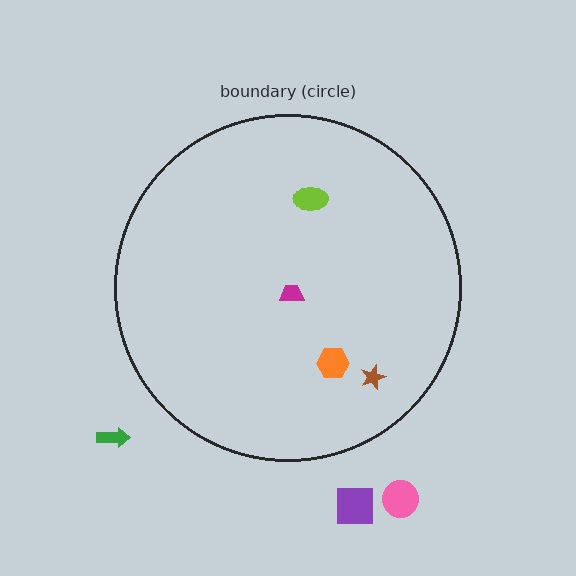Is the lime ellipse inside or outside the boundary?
Inside.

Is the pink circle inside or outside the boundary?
Outside.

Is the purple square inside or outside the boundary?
Outside.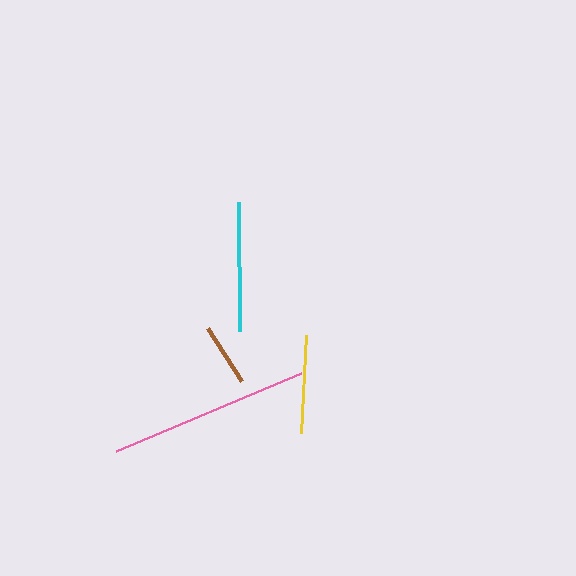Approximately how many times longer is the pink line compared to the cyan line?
The pink line is approximately 1.6 times the length of the cyan line.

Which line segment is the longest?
The pink line is the longest at approximately 201 pixels.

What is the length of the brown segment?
The brown segment is approximately 63 pixels long.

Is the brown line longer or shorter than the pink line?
The pink line is longer than the brown line.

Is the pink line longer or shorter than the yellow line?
The pink line is longer than the yellow line.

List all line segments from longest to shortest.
From longest to shortest: pink, cyan, yellow, brown.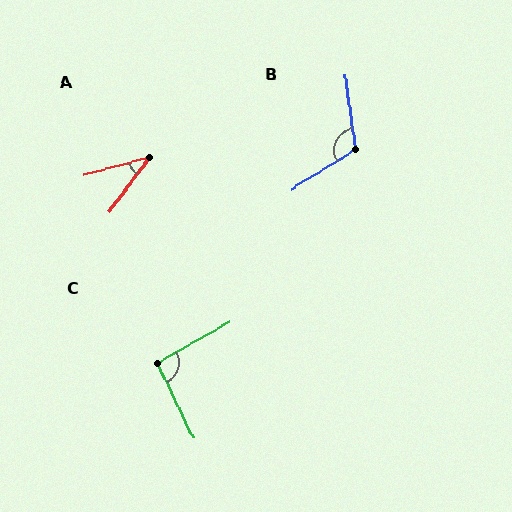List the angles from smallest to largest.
A (38°), C (94°), B (114°).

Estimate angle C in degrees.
Approximately 94 degrees.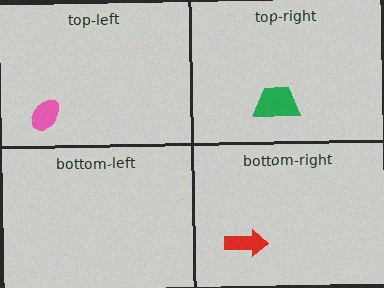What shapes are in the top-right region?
The green trapezoid.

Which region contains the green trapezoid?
The top-right region.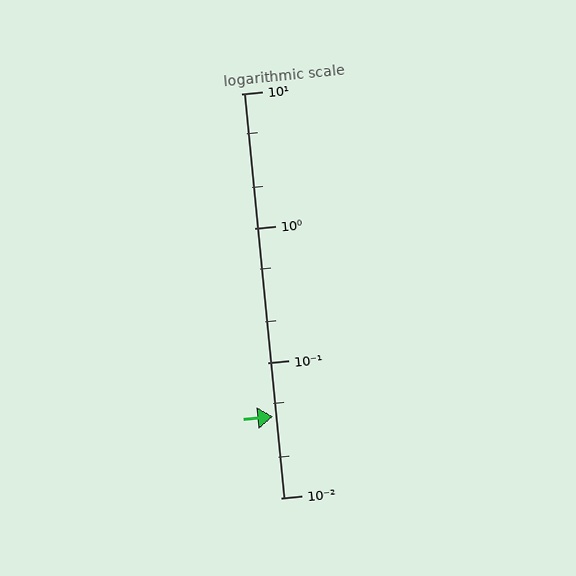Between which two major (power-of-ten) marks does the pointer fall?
The pointer is between 0.01 and 0.1.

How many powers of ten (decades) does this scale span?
The scale spans 3 decades, from 0.01 to 10.